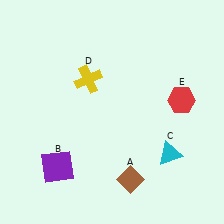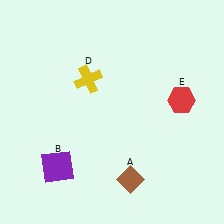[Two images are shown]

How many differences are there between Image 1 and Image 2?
There is 1 difference between the two images.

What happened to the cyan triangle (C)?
The cyan triangle (C) was removed in Image 2. It was in the bottom-right area of Image 1.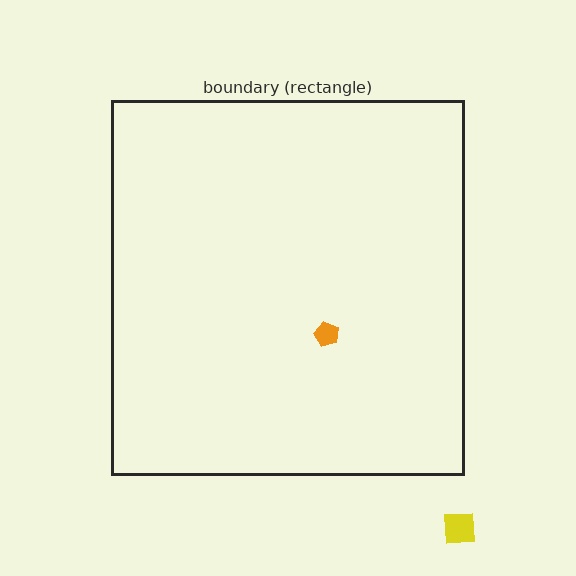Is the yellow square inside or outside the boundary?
Outside.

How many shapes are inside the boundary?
1 inside, 1 outside.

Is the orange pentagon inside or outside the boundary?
Inside.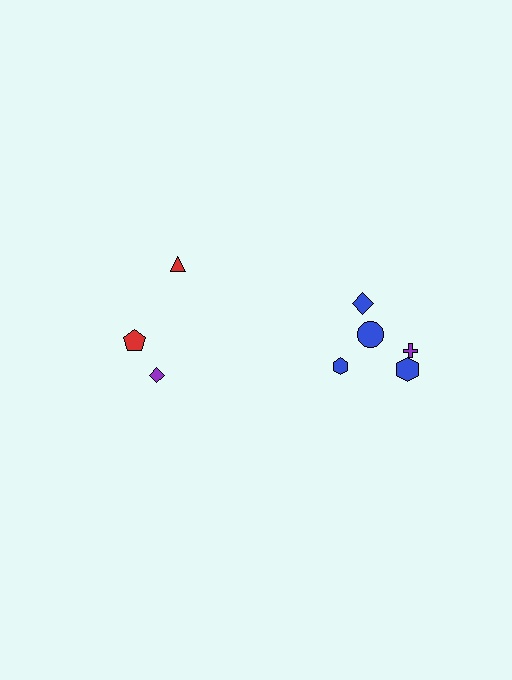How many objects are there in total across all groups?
There are 8 objects.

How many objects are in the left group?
There are 3 objects.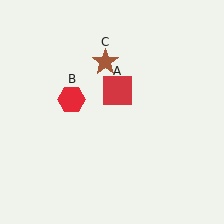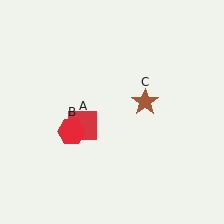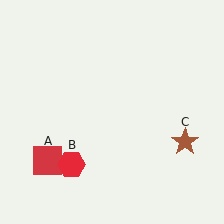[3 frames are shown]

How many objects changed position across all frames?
3 objects changed position: red square (object A), red hexagon (object B), brown star (object C).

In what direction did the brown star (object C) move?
The brown star (object C) moved down and to the right.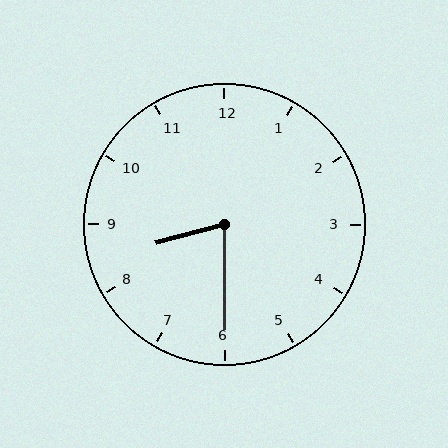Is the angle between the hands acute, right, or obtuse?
It is acute.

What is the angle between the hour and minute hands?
Approximately 75 degrees.